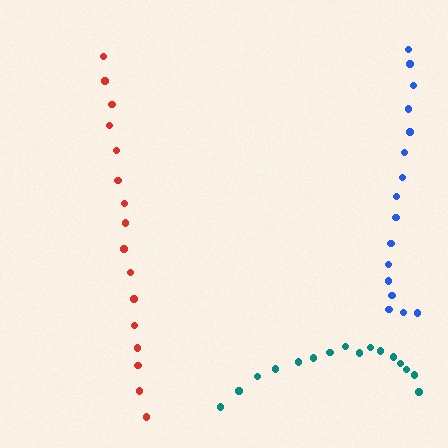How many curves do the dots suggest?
There are 3 distinct paths.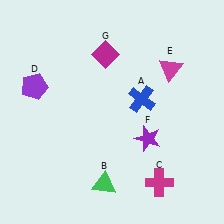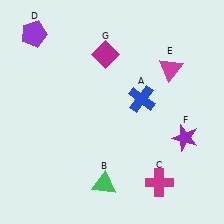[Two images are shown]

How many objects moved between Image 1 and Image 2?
2 objects moved between the two images.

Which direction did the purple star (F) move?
The purple star (F) moved right.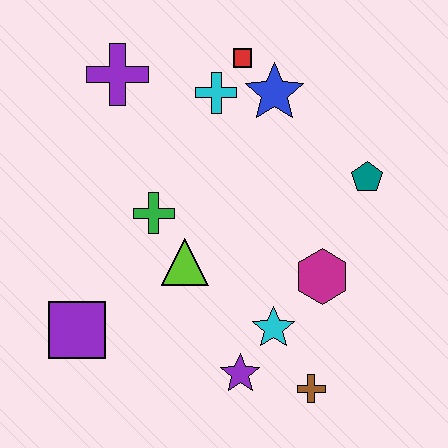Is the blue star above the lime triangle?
Yes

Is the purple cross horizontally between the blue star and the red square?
No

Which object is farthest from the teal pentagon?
The purple square is farthest from the teal pentagon.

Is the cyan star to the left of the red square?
No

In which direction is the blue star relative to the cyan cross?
The blue star is to the right of the cyan cross.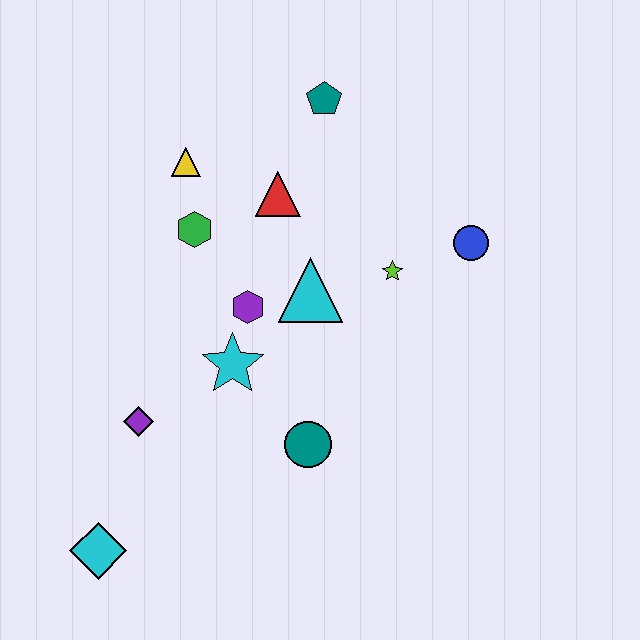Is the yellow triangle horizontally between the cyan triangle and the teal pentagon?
No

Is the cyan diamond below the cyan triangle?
Yes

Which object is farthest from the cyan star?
The teal pentagon is farthest from the cyan star.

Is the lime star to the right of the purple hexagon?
Yes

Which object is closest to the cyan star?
The purple hexagon is closest to the cyan star.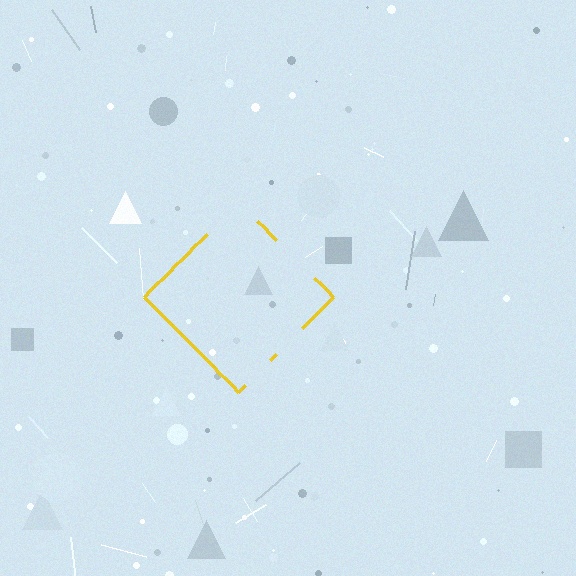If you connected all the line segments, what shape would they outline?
They would outline a diamond.